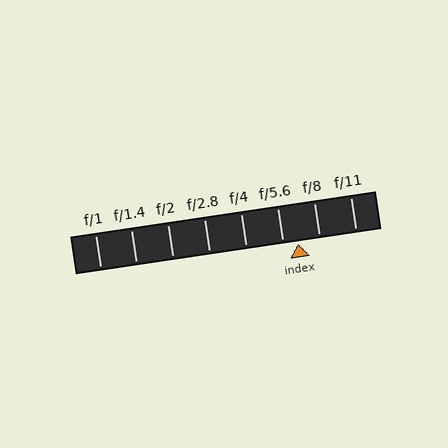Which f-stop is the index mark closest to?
The index mark is closest to f/5.6.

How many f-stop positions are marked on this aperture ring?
There are 8 f-stop positions marked.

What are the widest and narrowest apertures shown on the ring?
The widest aperture shown is f/1 and the narrowest is f/11.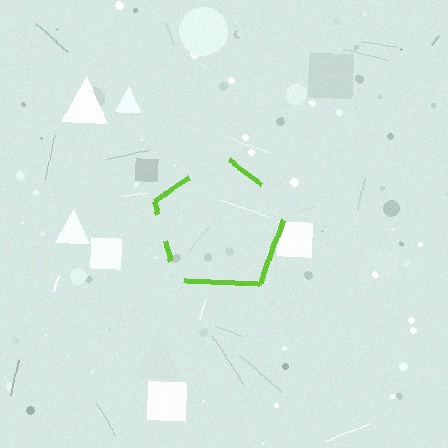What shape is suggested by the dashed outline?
The dashed outline suggests a pentagon.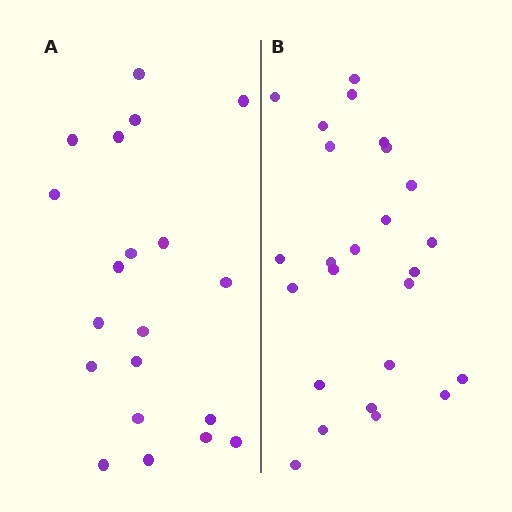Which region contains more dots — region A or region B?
Region B (the right region) has more dots.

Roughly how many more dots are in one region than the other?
Region B has about 5 more dots than region A.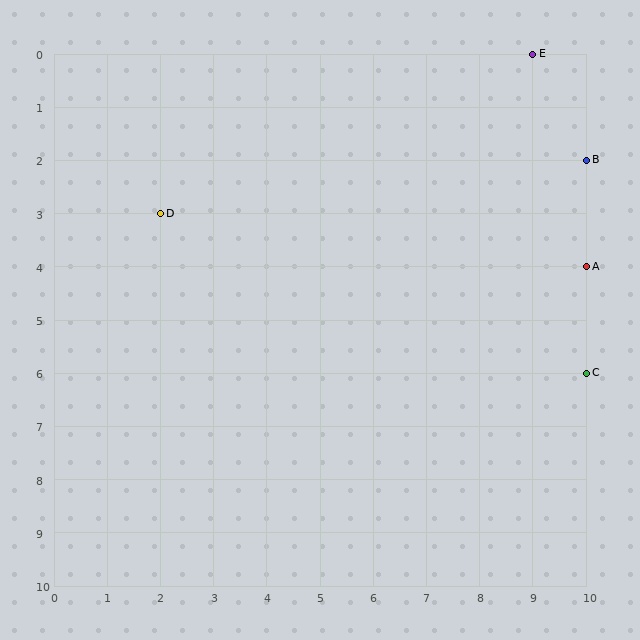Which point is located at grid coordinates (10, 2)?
Point B is at (10, 2).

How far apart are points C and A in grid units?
Points C and A are 2 rows apart.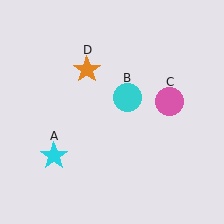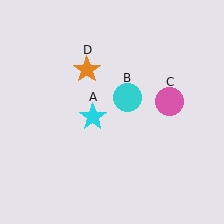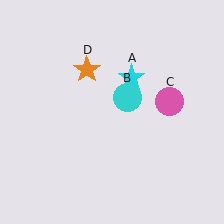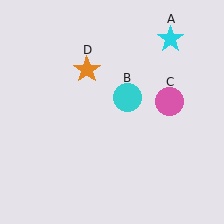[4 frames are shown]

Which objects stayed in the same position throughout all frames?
Cyan circle (object B) and pink circle (object C) and orange star (object D) remained stationary.